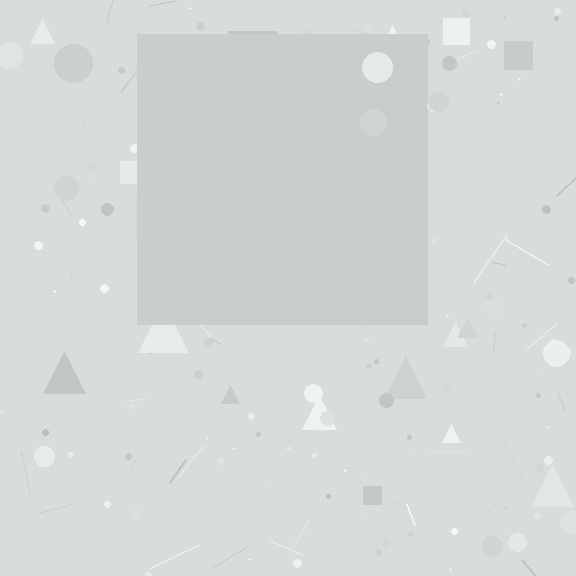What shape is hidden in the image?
A square is hidden in the image.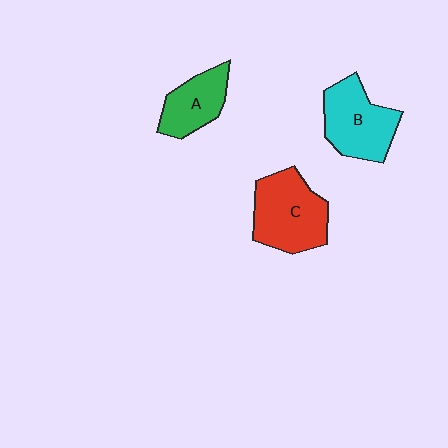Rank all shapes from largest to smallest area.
From largest to smallest: C (red), B (cyan), A (green).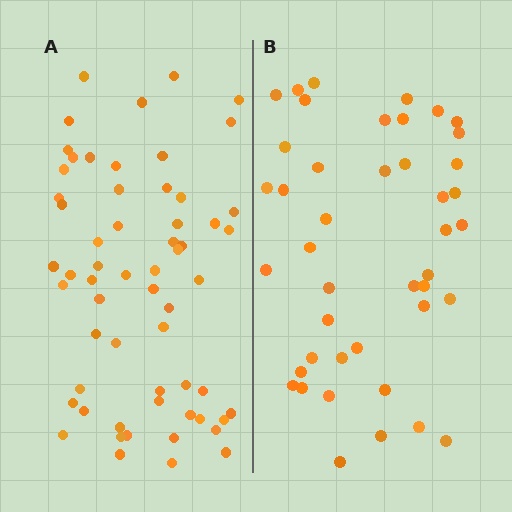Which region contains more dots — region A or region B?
Region A (the left region) has more dots.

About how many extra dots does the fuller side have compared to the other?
Region A has approximately 15 more dots than region B.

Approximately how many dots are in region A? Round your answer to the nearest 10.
About 60 dots.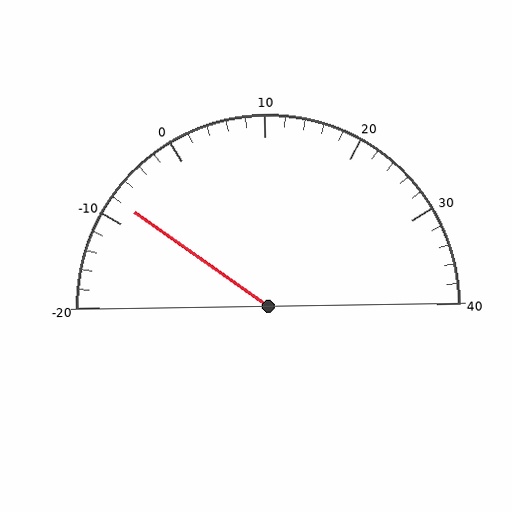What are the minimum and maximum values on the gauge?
The gauge ranges from -20 to 40.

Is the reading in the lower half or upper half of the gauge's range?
The reading is in the lower half of the range (-20 to 40).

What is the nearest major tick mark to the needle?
The nearest major tick mark is -10.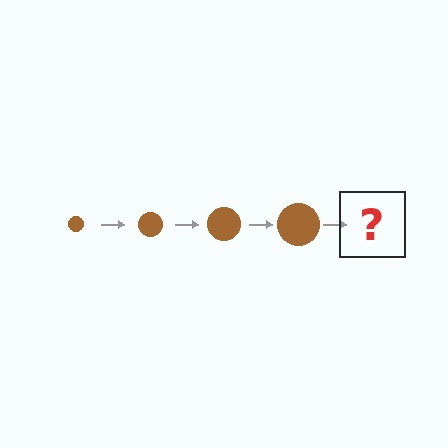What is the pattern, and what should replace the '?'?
The pattern is that the circle gets progressively larger each step. The '?' should be a brown circle, larger than the previous one.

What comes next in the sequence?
The next element should be a brown circle, larger than the previous one.